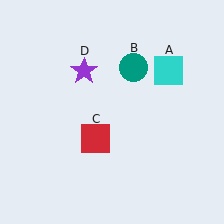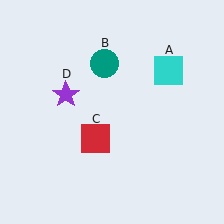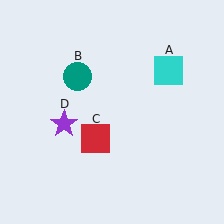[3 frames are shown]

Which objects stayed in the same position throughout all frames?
Cyan square (object A) and red square (object C) remained stationary.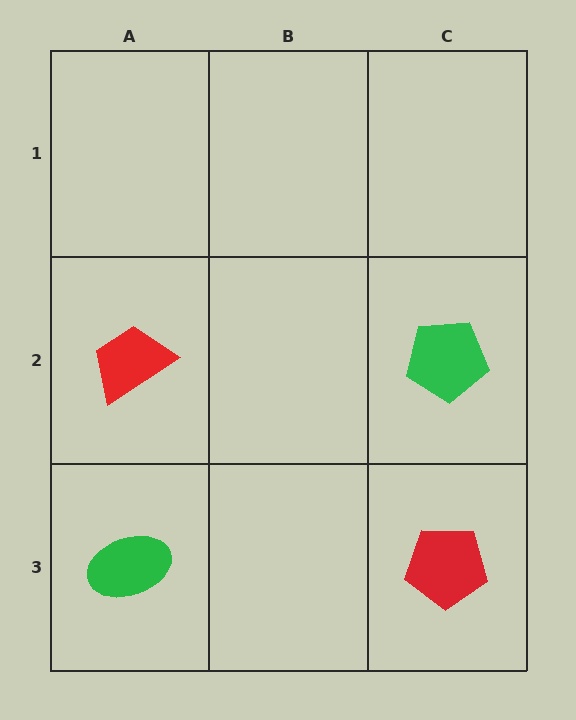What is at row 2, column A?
A red trapezoid.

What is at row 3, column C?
A red pentagon.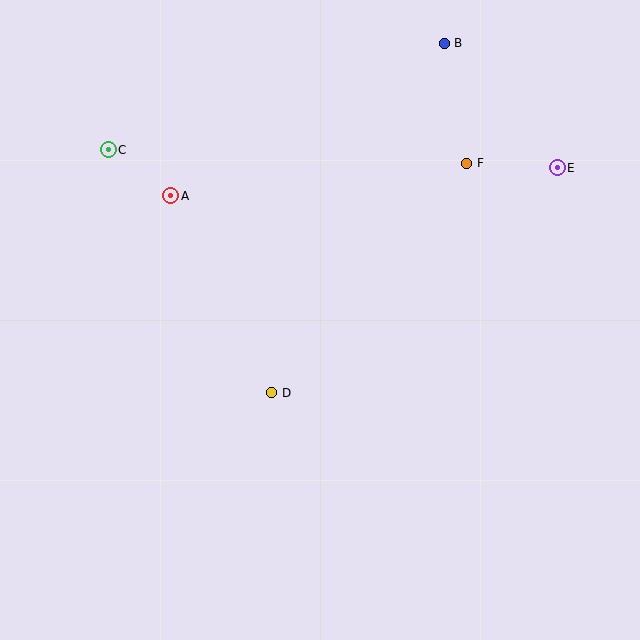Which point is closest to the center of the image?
Point D at (272, 393) is closest to the center.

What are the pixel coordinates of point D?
Point D is at (272, 393).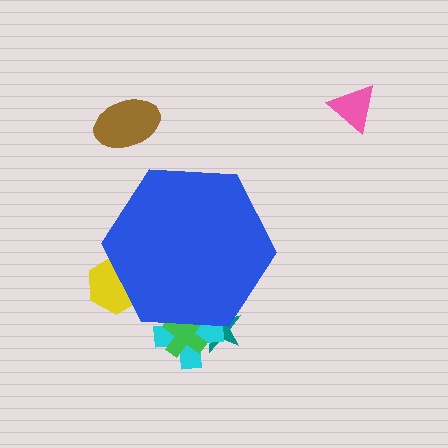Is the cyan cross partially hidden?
Yes, the cyan cross is partially hidden behind the blue hexagon.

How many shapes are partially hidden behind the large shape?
4 shapes are partially hidden.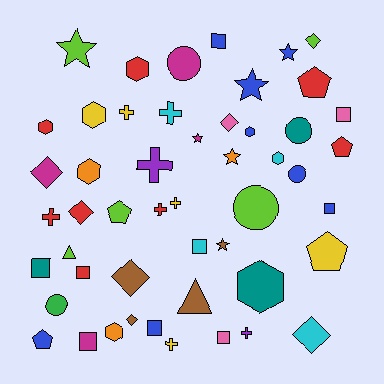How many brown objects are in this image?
There are 4 brown objects.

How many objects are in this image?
There are 50 objects.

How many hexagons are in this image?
There are 8 hexagons.